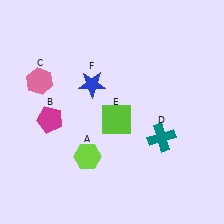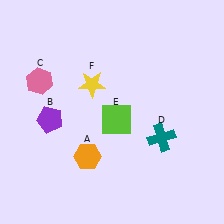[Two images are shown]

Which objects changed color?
A changed from lime to orange. B changed from magenta to purple. F changed from blue to yellow.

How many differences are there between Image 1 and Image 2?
There are 3 differences between the two images.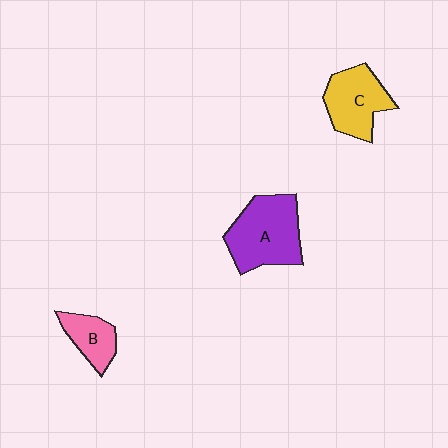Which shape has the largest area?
Shape A (purple).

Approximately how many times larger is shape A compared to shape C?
Approximately 1.3 times.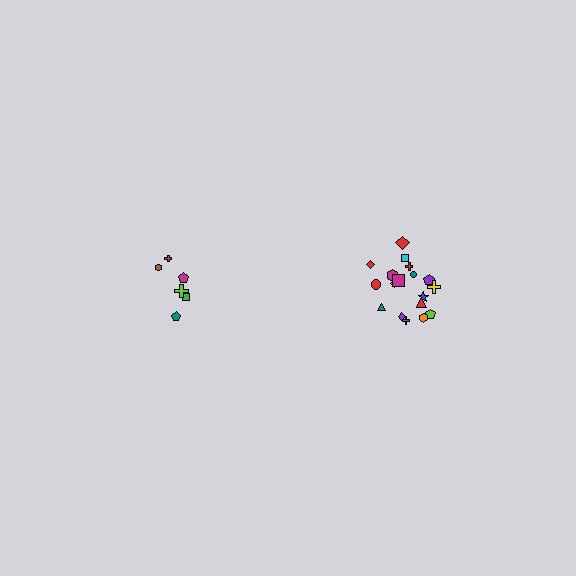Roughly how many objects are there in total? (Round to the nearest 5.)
Roughly 25 objects in total.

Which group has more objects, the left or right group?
The right group.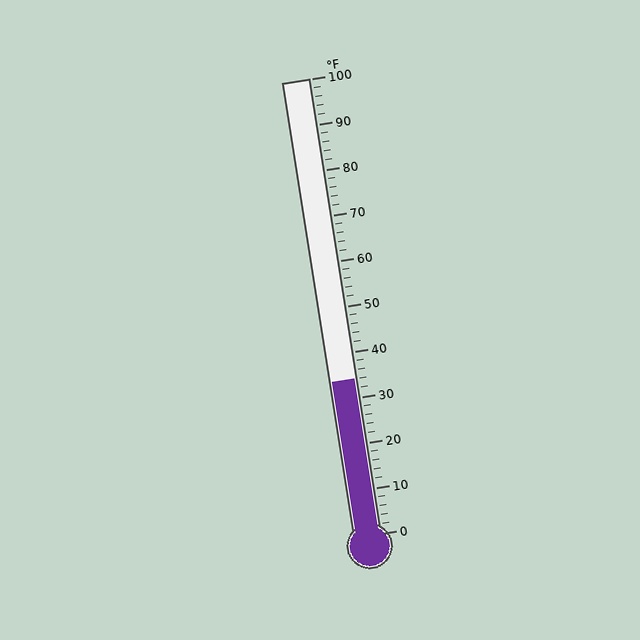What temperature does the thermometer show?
The thermometer shows approximately 34°F.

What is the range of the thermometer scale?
The thermometer scale ranges from 0°F to 100°F.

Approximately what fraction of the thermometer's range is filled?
The thermometer is filled to approximately 35% of its range.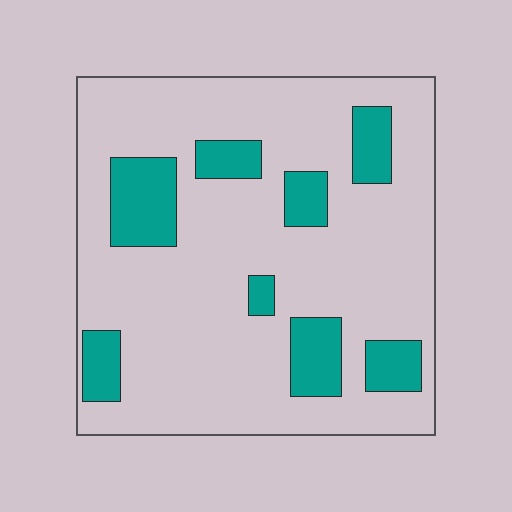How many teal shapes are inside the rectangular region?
8.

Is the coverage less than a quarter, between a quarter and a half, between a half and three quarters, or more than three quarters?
Less than a quarter.